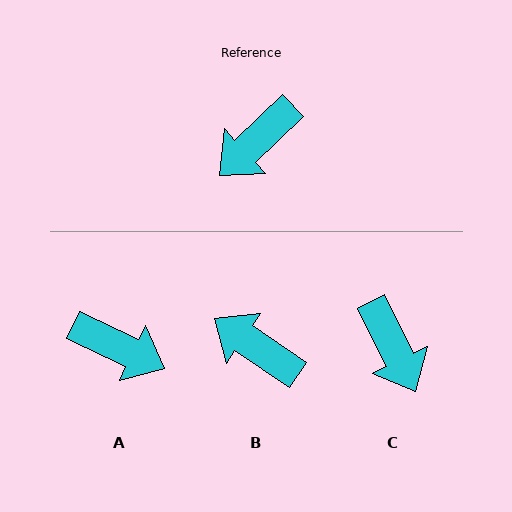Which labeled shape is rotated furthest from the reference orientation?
A, about 111 degrees away.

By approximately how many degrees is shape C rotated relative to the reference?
Approximately 73 degrees counter-clockwise.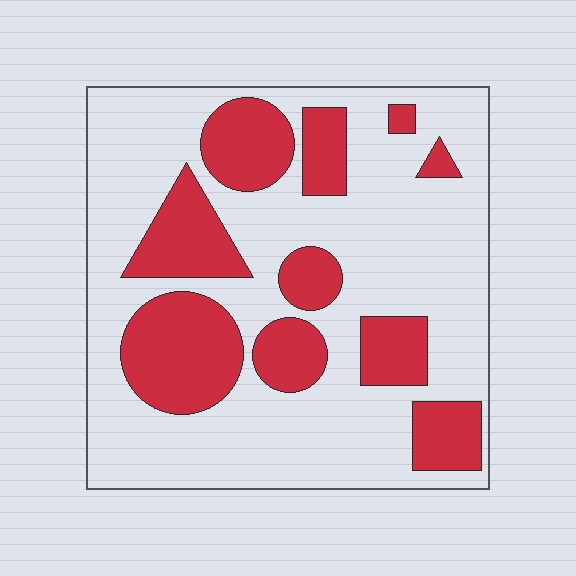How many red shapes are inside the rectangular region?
10.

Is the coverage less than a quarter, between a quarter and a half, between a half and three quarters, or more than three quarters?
Between a quarter and a half.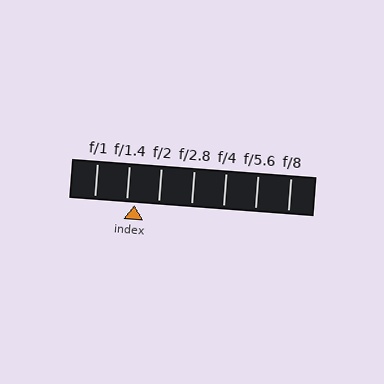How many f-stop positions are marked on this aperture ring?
There are 7 f-stop positions marked.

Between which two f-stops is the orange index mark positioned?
The index mark is between f/1.4 and f/2.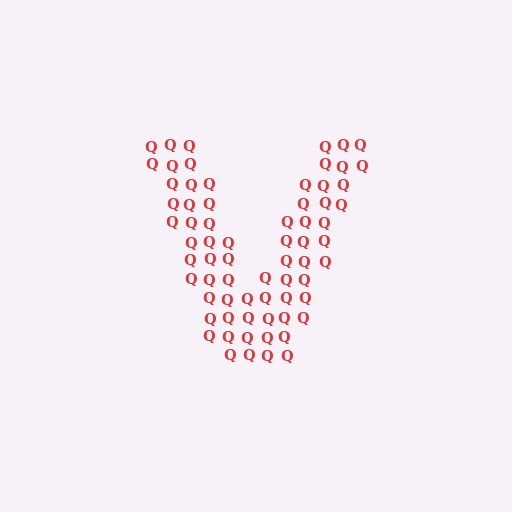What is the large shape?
The large shape is the letter V.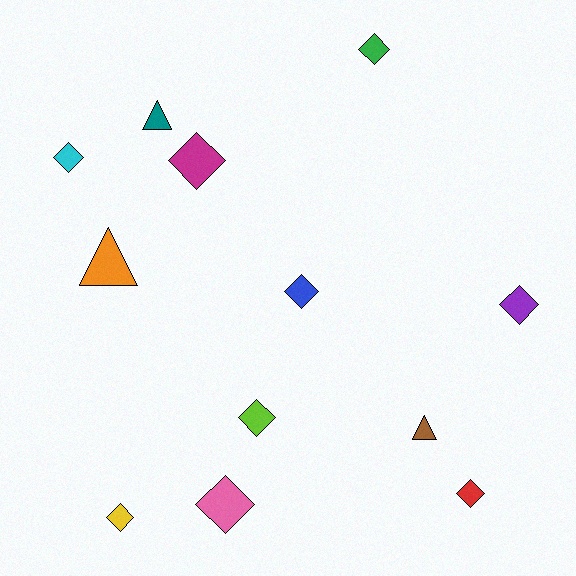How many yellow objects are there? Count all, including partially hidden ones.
There is 1 yellow object.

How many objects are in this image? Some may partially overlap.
There are 12 objects.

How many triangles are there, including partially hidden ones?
There are 3 triangles.